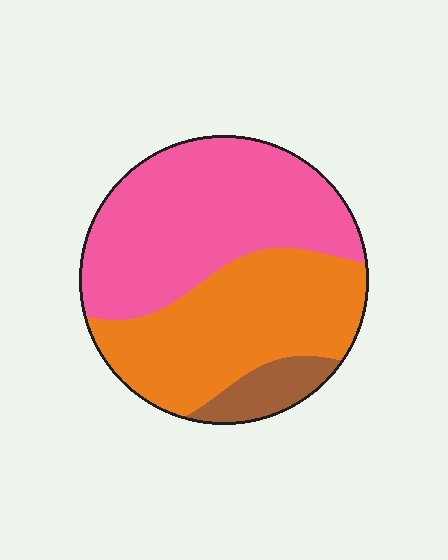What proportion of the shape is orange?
Orange takes up about two fifths (2/5) of the shape.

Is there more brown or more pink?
Pink.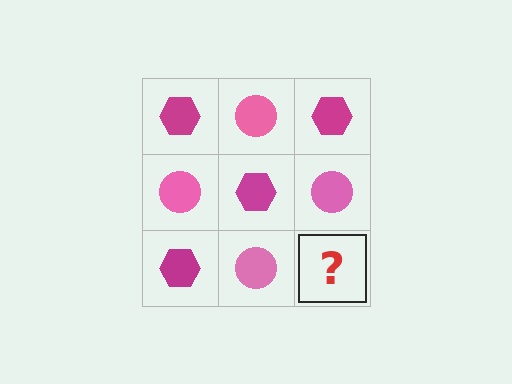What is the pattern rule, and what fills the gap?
The rule is that it alternates magenta hexagon and pink circle in a checkerboard pattern. The gap should be filled with a magenta hexagon.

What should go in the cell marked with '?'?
The missing cell should contain a magenta hexagon.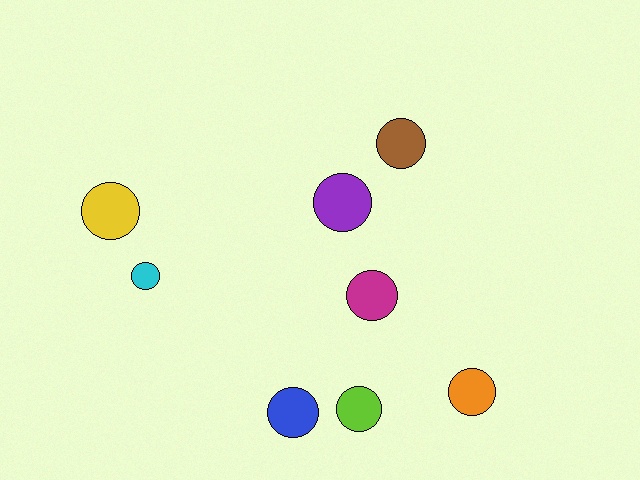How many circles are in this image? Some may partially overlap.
There are 8 circles.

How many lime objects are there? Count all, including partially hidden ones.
There is 1 lime object.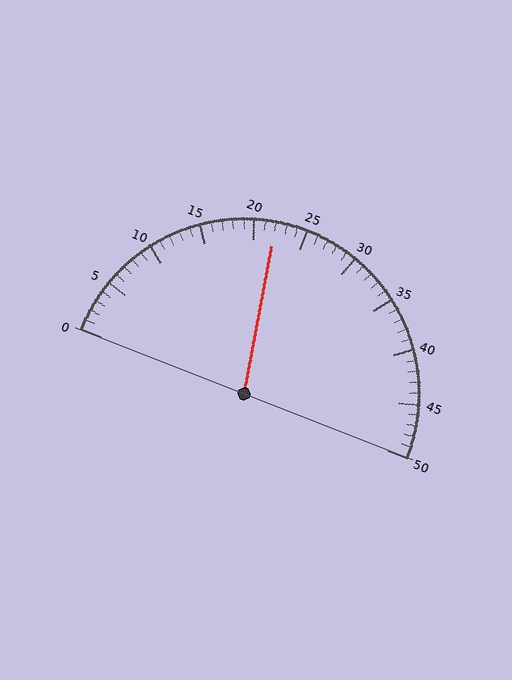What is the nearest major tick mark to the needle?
The nearest major tick mark is 20.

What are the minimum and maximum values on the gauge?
The gauge ranges from 0 to 50.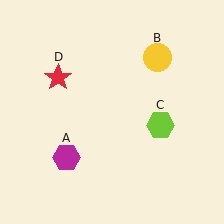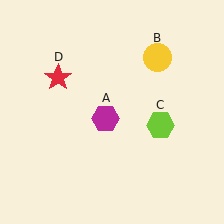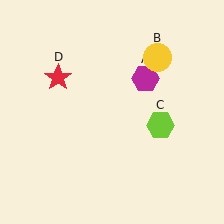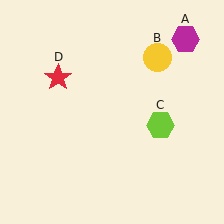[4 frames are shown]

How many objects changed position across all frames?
1 object changed position: magenta hexagon (object A).